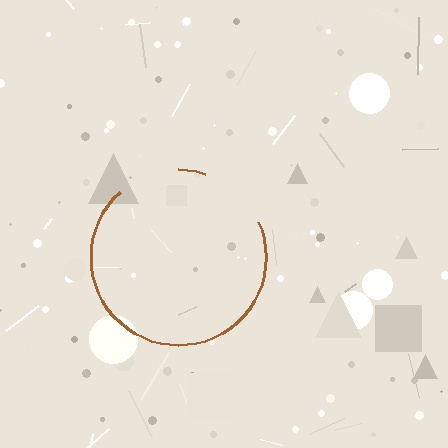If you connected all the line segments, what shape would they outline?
They would outline a circle.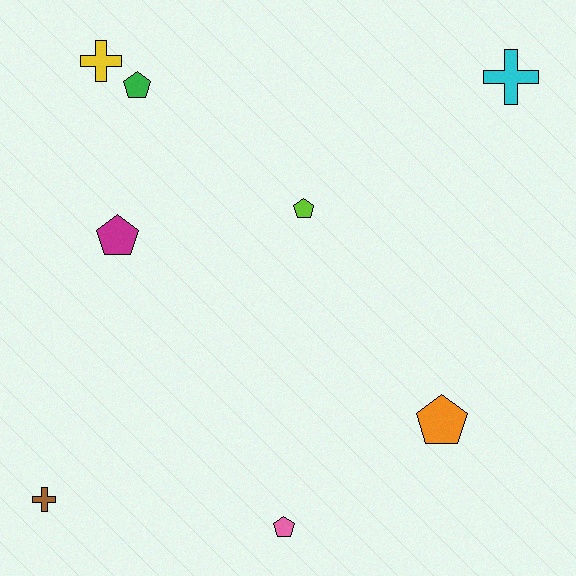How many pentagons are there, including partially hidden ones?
There are 5 pentagons.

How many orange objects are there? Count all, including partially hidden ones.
There is 1 orange object.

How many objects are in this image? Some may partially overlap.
There are 8 objects.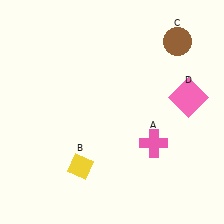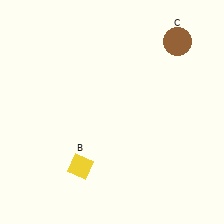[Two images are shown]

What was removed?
The pink square (D), the pink cross (A) were removed in Image 2.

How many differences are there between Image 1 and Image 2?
There are 2 differences between the two images.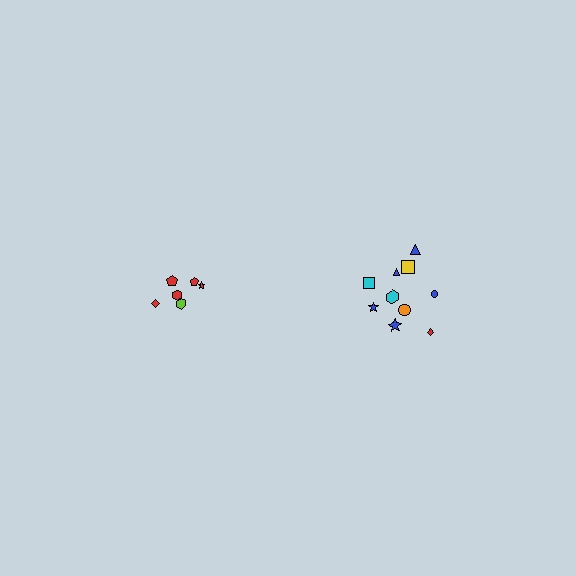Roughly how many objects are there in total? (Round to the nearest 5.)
Roughly 15 objects in total.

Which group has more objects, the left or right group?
The right group.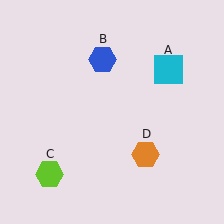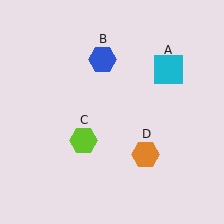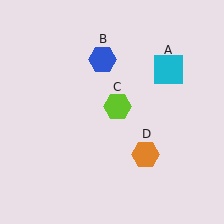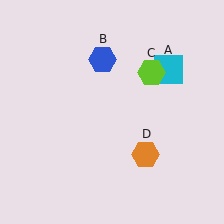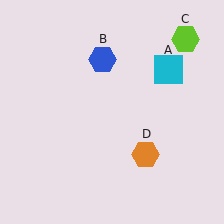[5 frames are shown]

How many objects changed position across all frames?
1 object changed position: lime hexagon (object C).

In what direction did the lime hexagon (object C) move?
The lime hexagon (object C) moved up and to the right.